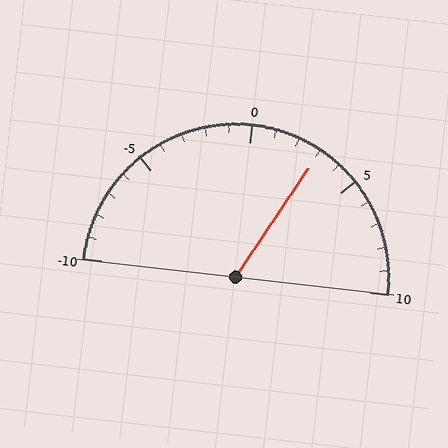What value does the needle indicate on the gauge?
The needle indicates approximately 3.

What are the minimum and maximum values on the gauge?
The gauge ranges from -10 to 10.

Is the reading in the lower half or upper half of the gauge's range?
The reading is in the upper half of the range (-10 to 10).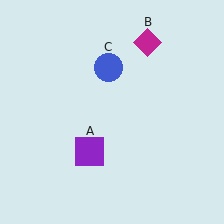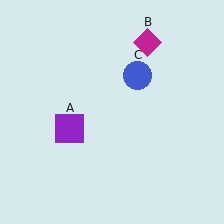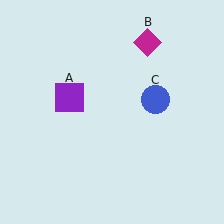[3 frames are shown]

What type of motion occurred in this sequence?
The purple square (object A), blue circle (object C) rotated clockwise around the center of the scene.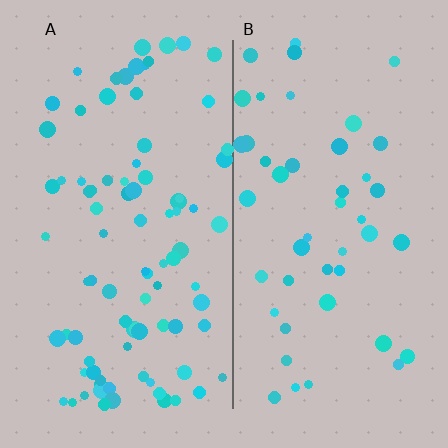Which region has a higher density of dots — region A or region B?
A (the left).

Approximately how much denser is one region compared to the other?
Approximately 1.9× — region A over region B.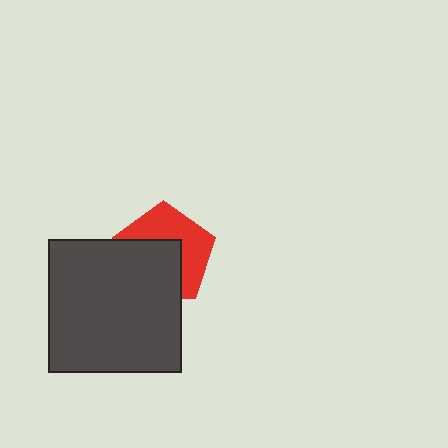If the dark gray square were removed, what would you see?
You would see the complete red pentagon.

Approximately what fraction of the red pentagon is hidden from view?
Roughly 50% of the red pentagon is hidden behind the dark gray square.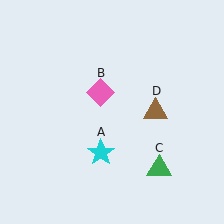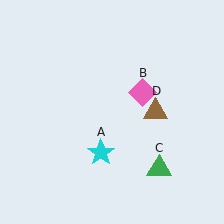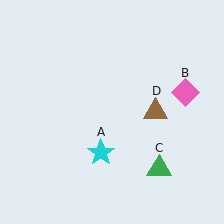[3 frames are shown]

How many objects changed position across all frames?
1 object changed position: pink diamond (object B).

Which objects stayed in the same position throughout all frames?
Cyan star (object A) and green triangle (object C) and brown triangle (object D) remained stationary.